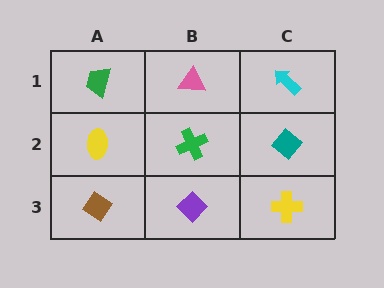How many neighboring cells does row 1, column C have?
2.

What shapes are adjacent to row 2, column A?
A green trapezoid (row 1, column A), a brown diamond (row 3, column A), a green cross (row 2, column B).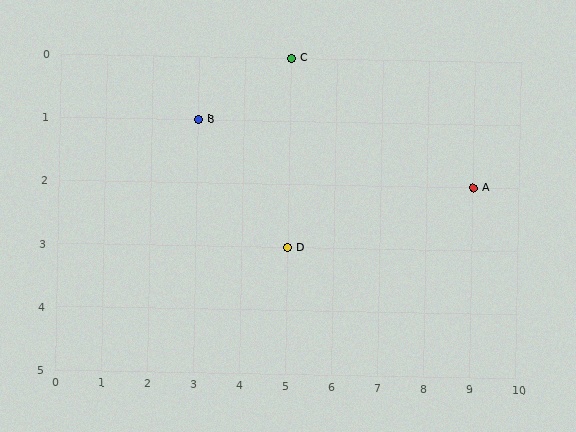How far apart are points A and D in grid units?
Points A and D are 4 columns and 1 row apart (about 4.1 grid units diagonally).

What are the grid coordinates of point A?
Point A is at grid coordinates (9, 2).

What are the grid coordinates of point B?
Point B is at grid coordinates (3, 1).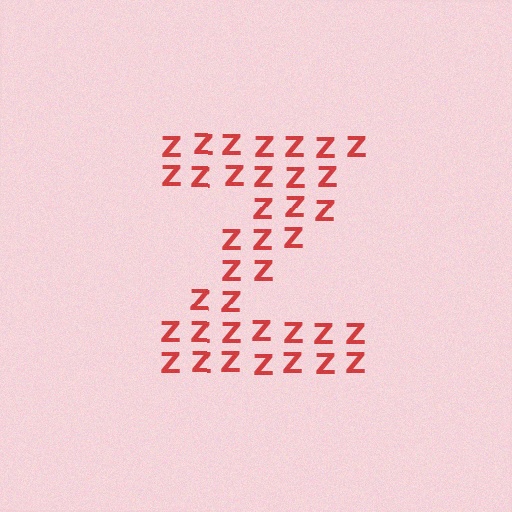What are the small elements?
The small elements are letter Z's.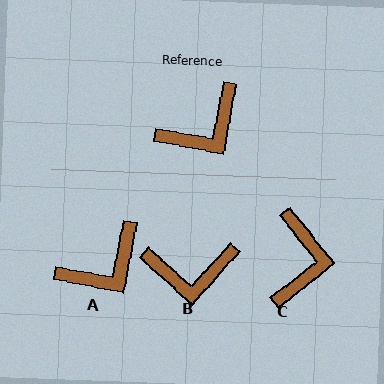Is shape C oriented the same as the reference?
No, it is off by about 49 degrees.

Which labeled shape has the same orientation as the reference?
A.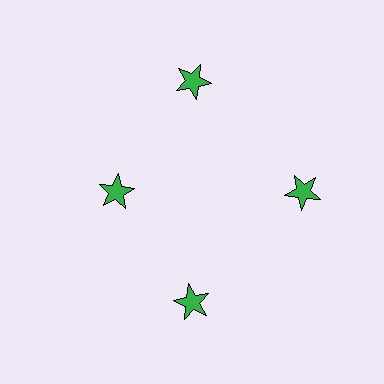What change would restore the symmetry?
The symmetry would be restored by moving it outward, back onto the ring so that all 4 stars sit at equal angles and equal distance from the center.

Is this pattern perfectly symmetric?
No. The 4 green stars are arranged in a ring, but one element near the 9 o'clock position is pulled inward toward the center, breaking the 4-fold rotational symmetry.